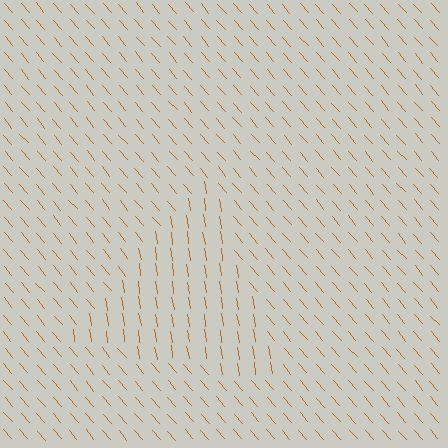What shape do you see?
I see a triangle.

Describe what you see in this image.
The image is filled with small brown line segments. A triangle region in the image has lines oriented differently from the surrounding lines, creating a visible texture boundary.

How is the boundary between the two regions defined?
The boundary is defined purely by a change in line orientation (approximately 32 degrees difference). All lines are the same color and thickness.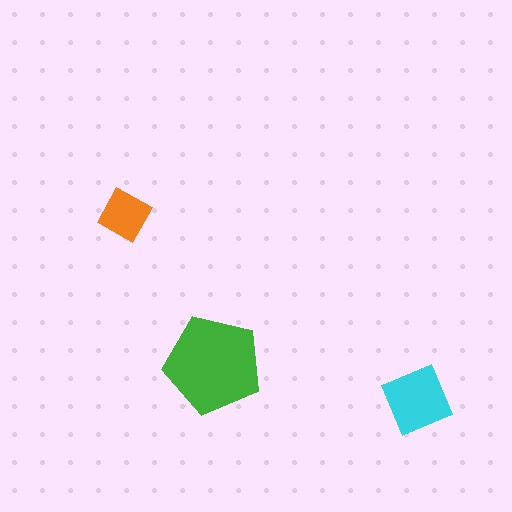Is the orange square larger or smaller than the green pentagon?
Smaller.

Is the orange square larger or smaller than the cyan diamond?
Smaller.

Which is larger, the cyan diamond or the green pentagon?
The green pentagon.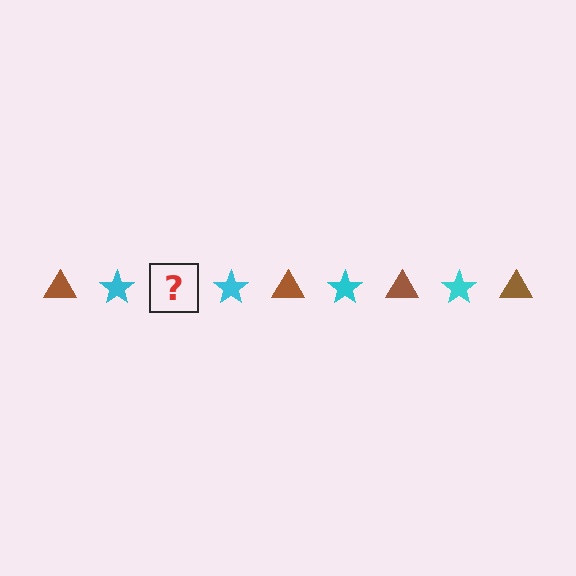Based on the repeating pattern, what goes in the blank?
The blank should be a brown triangle.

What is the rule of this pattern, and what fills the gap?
The rule is that the pattern alternates between brown triangle and cyan star. The gap should be filled with a brown triangle.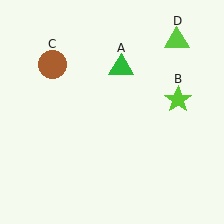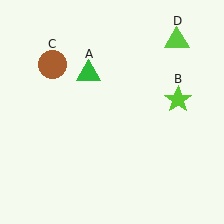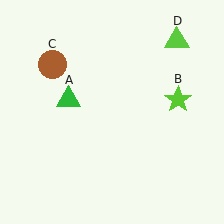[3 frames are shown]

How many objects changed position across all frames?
1 object changed position: green triangle (object A).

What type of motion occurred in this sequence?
The green triangle (object A) rotated counterclockwise around the center of the scene.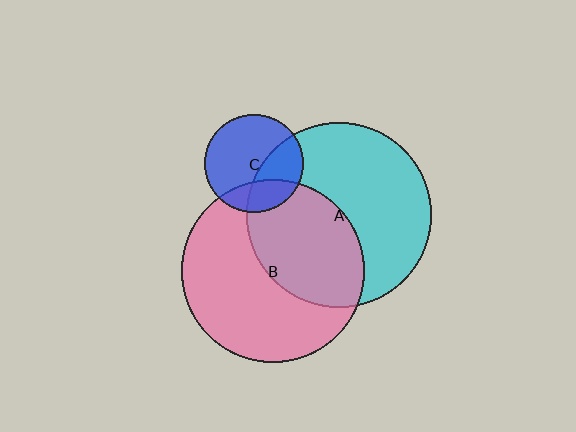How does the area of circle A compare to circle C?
Approximately 3.5 times.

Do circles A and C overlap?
Yes.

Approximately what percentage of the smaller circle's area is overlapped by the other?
Approximately 35%.